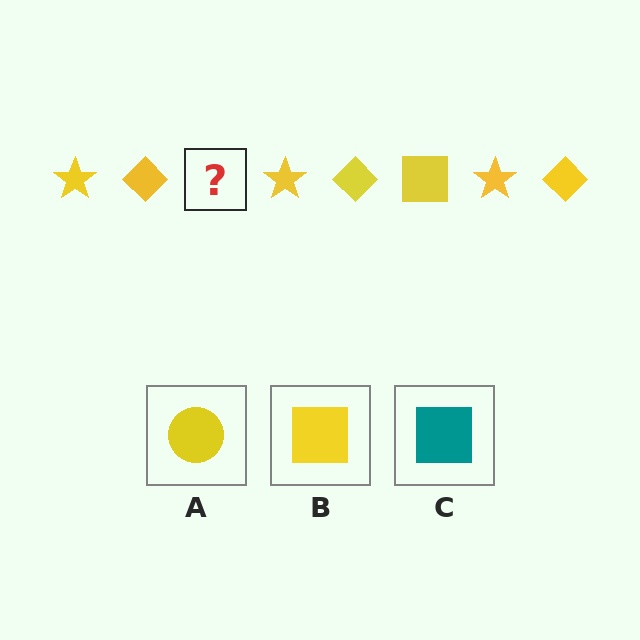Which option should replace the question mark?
Option B.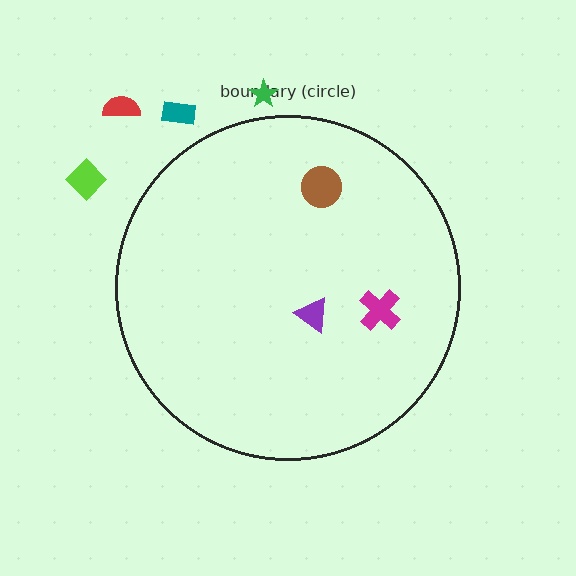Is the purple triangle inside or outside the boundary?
Inside.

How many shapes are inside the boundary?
3 inside, 4 outside.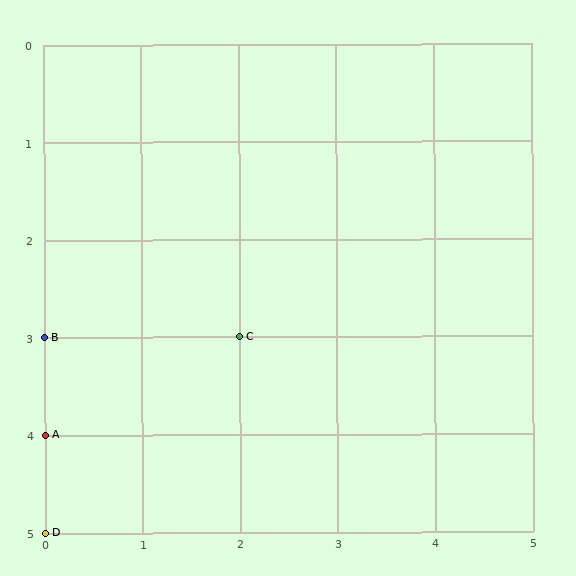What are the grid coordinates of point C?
Point C is at grid coordinates (2, 3).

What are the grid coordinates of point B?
Point B is at grid coordinates (0, 3).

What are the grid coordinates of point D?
Point D is at grid coordinates (0, 5).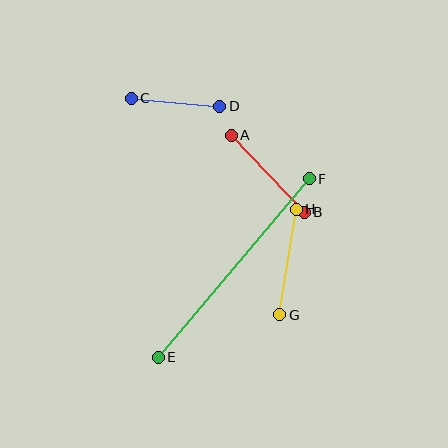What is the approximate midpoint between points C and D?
The midpoint is at approximately (175, 102) pixels.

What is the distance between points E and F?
The distance is approximately 234 pixels.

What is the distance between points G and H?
The distance is approximately 107 pixels.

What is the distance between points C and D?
The distance is approximately 89 pixels.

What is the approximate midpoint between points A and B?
The midpoint is at approximately (268, 174) pixels.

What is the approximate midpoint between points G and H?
The midpoint is at approximately (288, 262) pixels.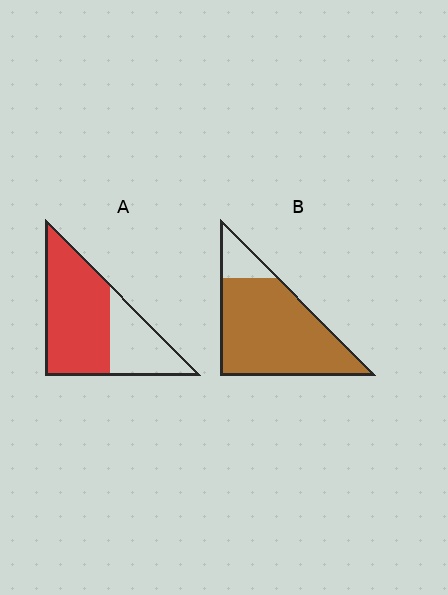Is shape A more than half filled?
Yes.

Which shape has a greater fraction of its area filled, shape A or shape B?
Shape B.